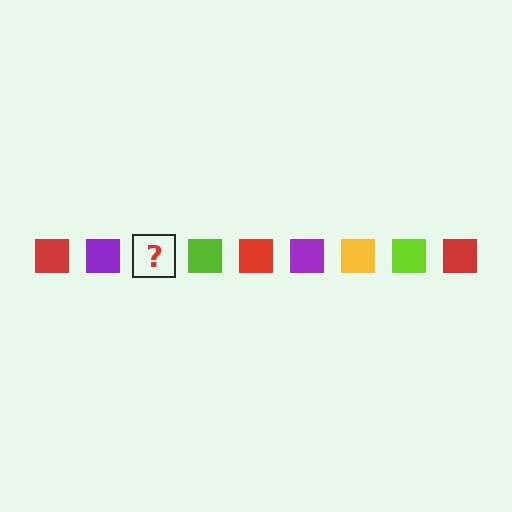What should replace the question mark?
The question mark should be replaced with a yellow square.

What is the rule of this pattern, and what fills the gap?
The rule is that the pattern cycles through red, purple, yellow, lime squares. The gap should be filled with a yellow square.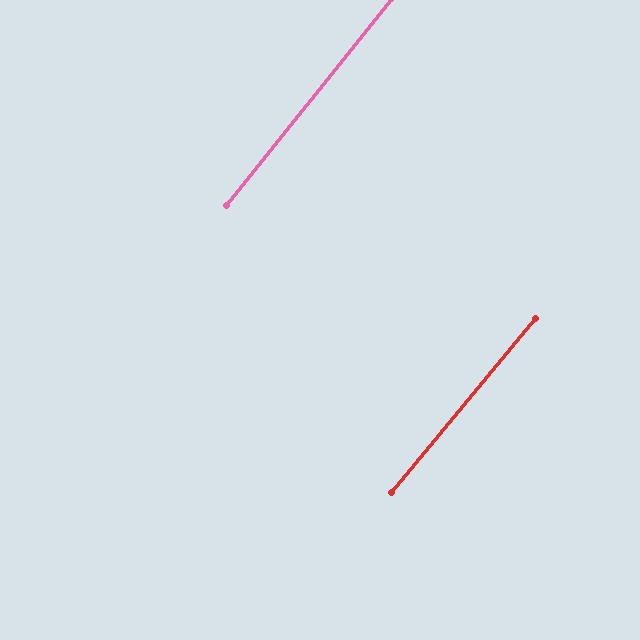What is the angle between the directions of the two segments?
Approximately 1 degree.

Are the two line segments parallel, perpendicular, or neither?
Parallel — their directions differ by only 1.1°.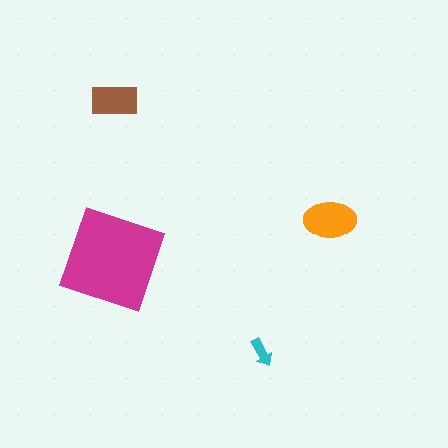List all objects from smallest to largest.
The cyan arrow, the brown rectangle, the orange ellipse, the magenta diamond.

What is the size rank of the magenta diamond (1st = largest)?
1st.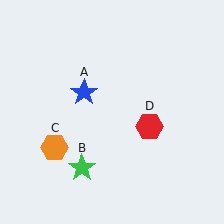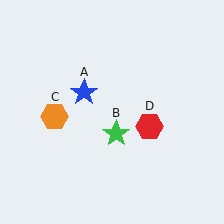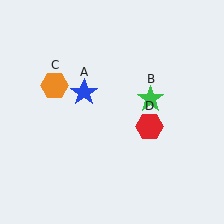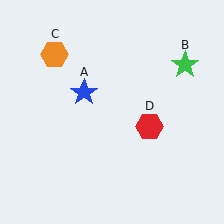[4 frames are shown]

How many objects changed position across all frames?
2 objects changed position: green star (object B), orange hexagon (object C).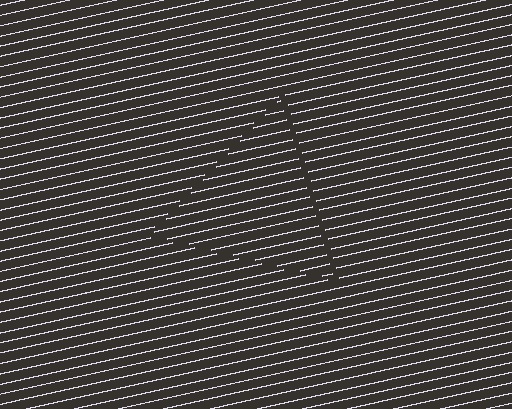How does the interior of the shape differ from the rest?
The interior of the shape contains the same grating, shifted by half a period — the contour is defined by the phase discontinuity where line-ends from the inner and outer gratings abut.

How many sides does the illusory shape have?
3 sides — the line-ends trace a triangle.